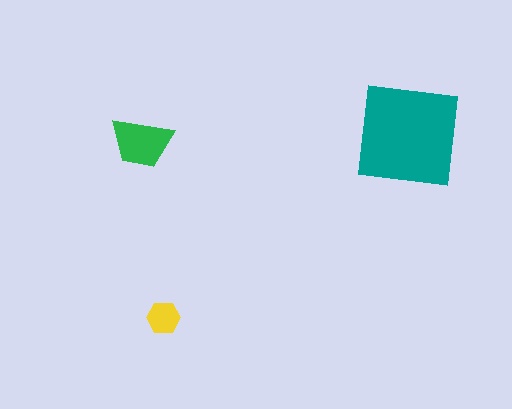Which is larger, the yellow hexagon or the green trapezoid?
The green trapezoid.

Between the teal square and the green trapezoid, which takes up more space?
The teal square.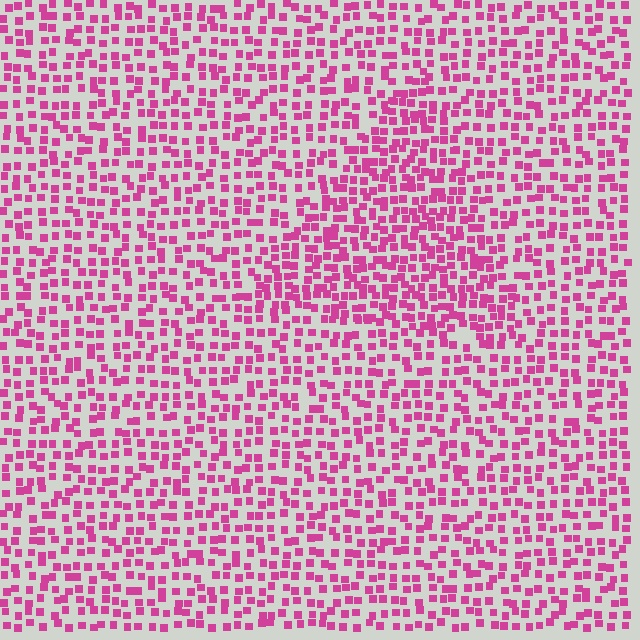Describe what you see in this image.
The image contains small magenta elements arranged at two different densities. A triangle-shaped region is visible where the elements are more densely packed than the surrounding area.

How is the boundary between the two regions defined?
The boundary is defined by a change in element density (approximately 1.6x ratio). All elements are the same color, size, and shape.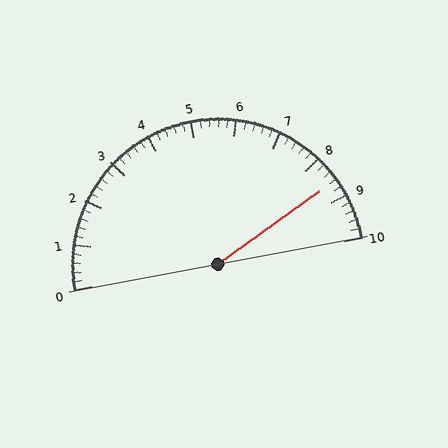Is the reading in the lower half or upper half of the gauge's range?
The reading is in the upper half of the range (0 to 10).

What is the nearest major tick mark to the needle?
The nearest major tick mark is 9.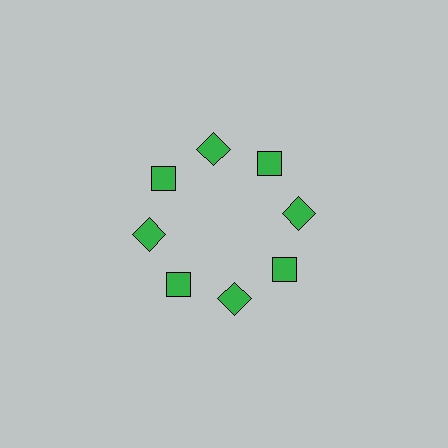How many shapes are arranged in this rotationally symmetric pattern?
There are 8 shapes, arranged in 8 groups of 1.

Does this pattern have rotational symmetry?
Yes, this pattern has 8-fold rotational symmetry. It looks the same after rotating 45 degrees around the center.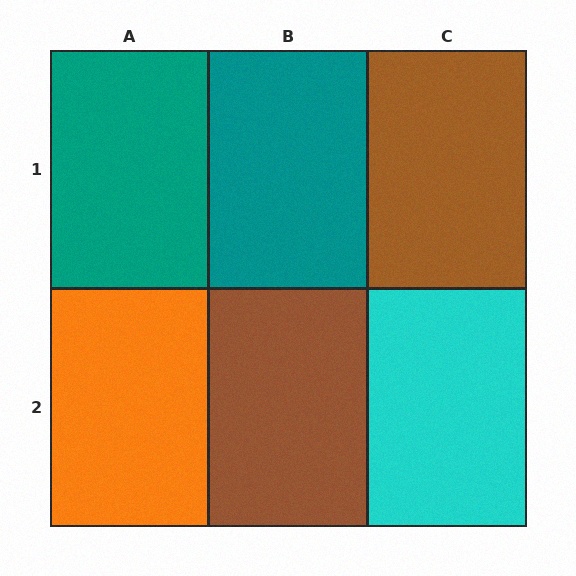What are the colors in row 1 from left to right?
Teal, teal, brown.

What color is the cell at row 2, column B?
Brown.